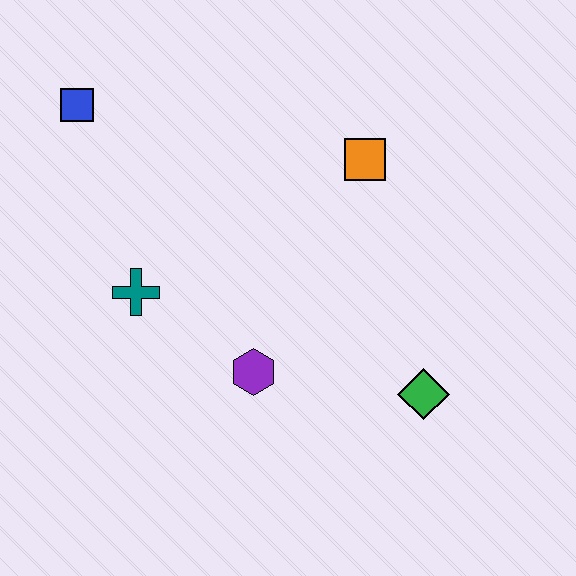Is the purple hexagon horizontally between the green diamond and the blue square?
Yes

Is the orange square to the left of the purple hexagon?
No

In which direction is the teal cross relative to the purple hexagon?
The teal cross is to the left of the purple hexagon.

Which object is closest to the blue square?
The teal cross is closest to the blue square.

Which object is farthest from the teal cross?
The green diamond is farthest from the teal cross.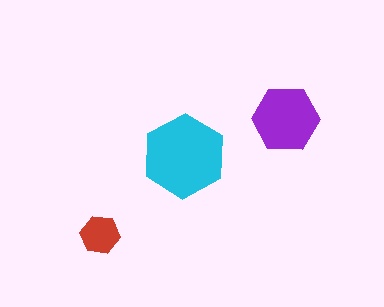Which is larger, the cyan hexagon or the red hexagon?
The cyan one.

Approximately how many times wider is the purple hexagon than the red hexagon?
About 1.5 times wider.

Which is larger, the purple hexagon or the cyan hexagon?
The cyan one.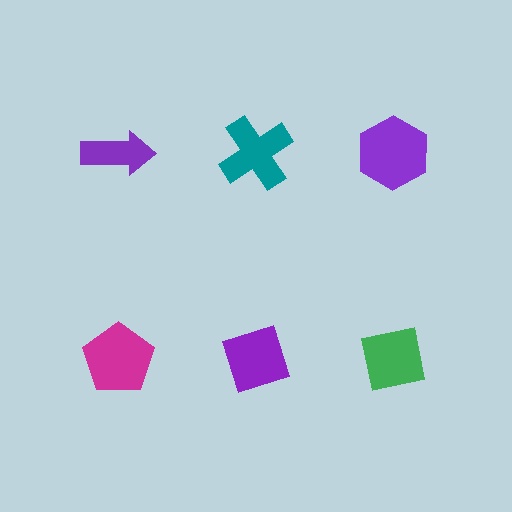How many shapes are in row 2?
3 shapes.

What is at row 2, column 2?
A purple diamond.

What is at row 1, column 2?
A teal cross.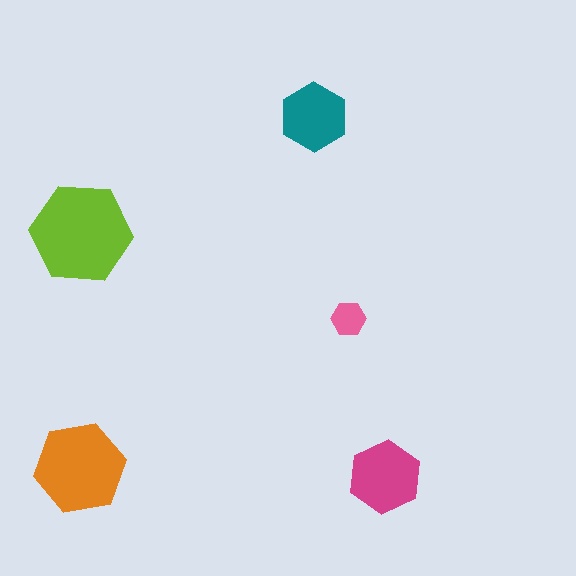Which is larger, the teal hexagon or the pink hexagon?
The teal one.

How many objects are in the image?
There are 5 objects in the image.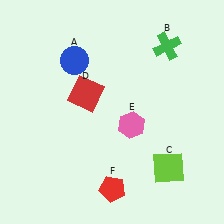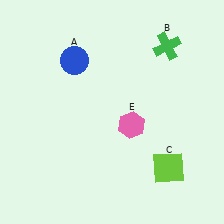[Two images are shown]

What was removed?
The red square (D), the red pentagon (F) were removed in Image 2.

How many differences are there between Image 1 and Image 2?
There are 2 differences between the two images.